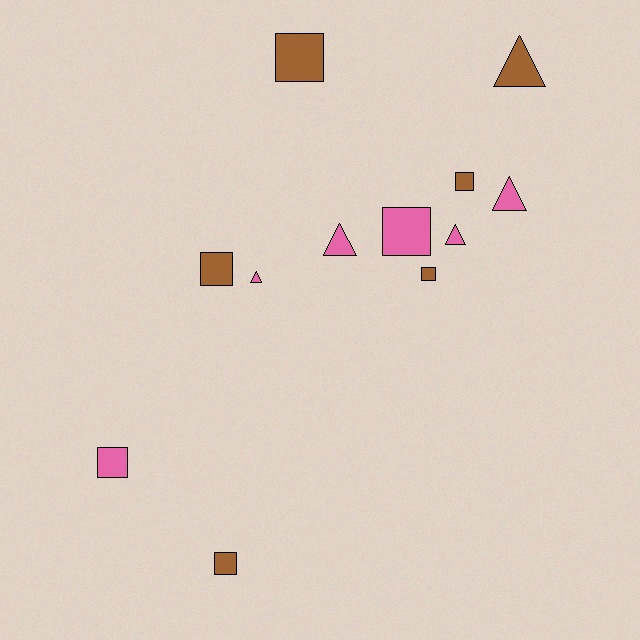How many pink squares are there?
There are 2 pink squares.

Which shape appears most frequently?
Square, with 7 objects.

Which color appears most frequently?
Brown, with 6 objects.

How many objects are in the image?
There are 12 objects.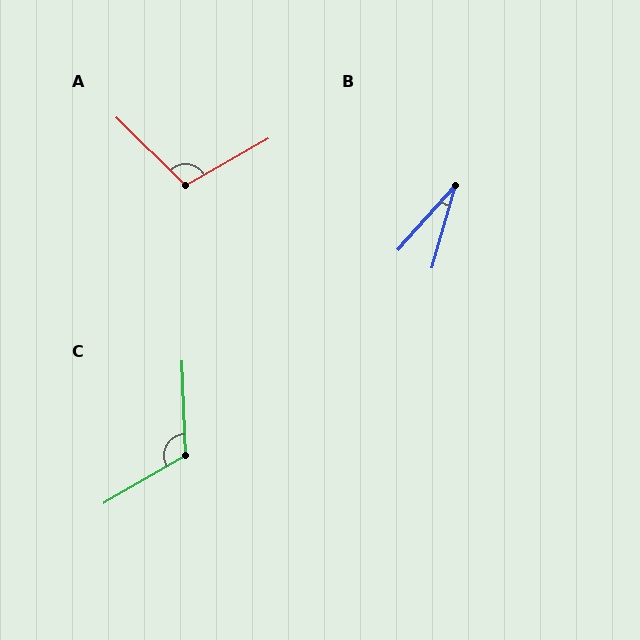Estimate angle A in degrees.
Approximately 106 degrees.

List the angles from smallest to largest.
B (26°), A (106°), C (118°).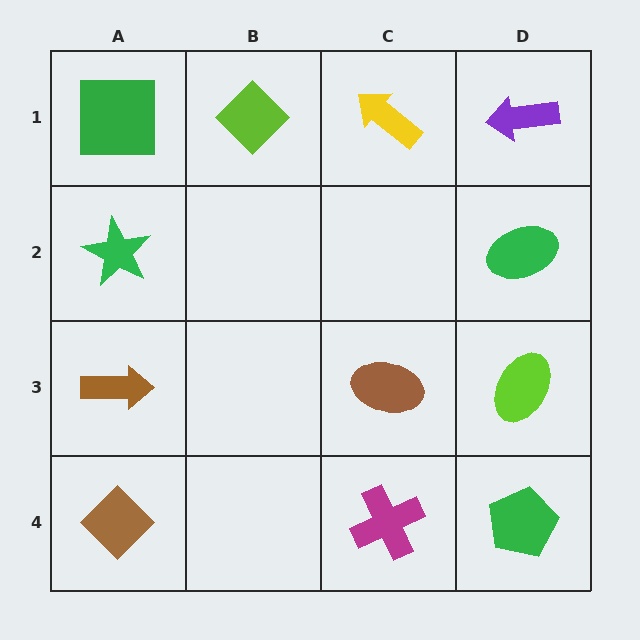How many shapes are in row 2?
2 shapes.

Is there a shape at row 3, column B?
No, that cell is empty.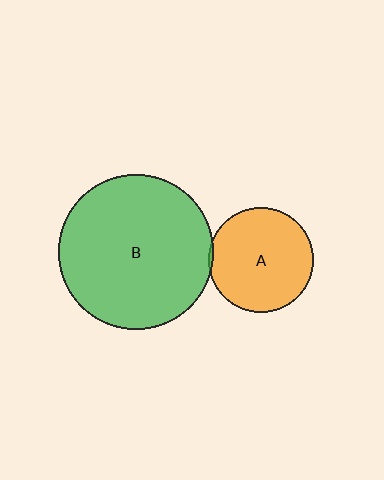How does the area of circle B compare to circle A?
Approximately 2.2 times.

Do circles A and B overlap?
Yes.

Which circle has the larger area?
Circle B (green).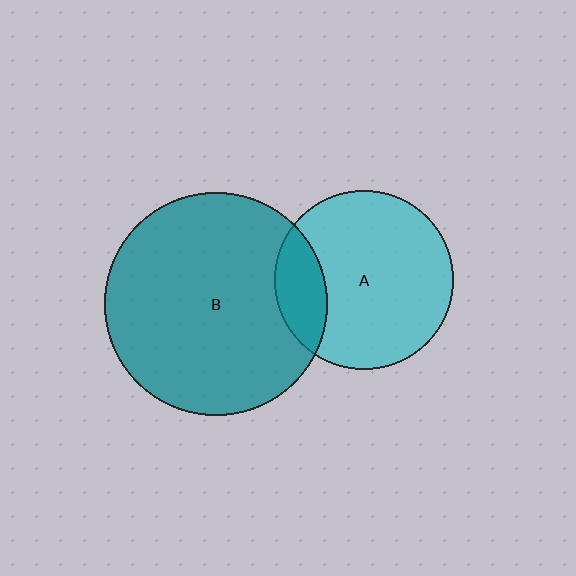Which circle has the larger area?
Circle B (teal).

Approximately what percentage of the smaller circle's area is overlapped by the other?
Approximately 20%.